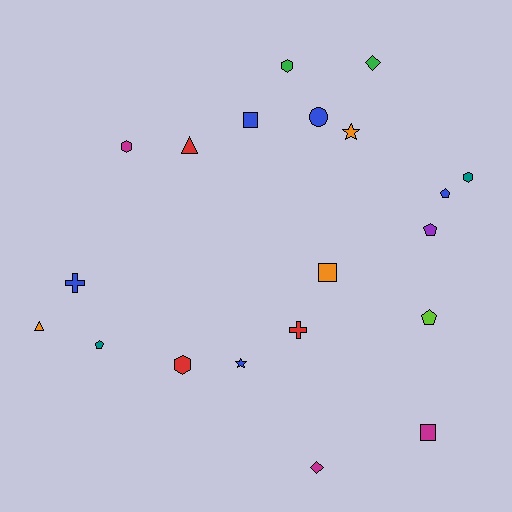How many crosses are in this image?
There are 2 crosses.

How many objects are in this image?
There are 20 objects.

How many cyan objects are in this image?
There are no cyan objects.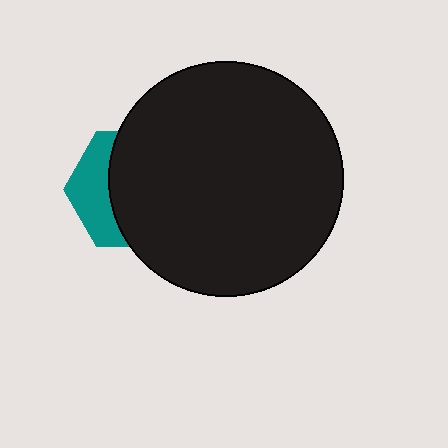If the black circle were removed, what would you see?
You would see the complete teal hexagon.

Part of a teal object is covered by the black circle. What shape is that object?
It is a hexagon.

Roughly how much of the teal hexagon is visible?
A small part of it is visible (roughly 34%).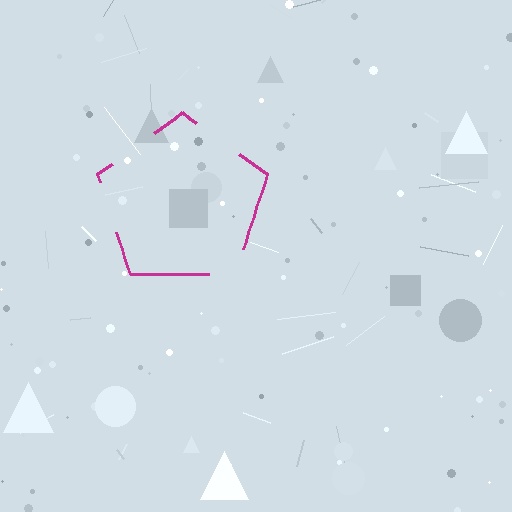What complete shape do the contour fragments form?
The contour fragments form a pentagon.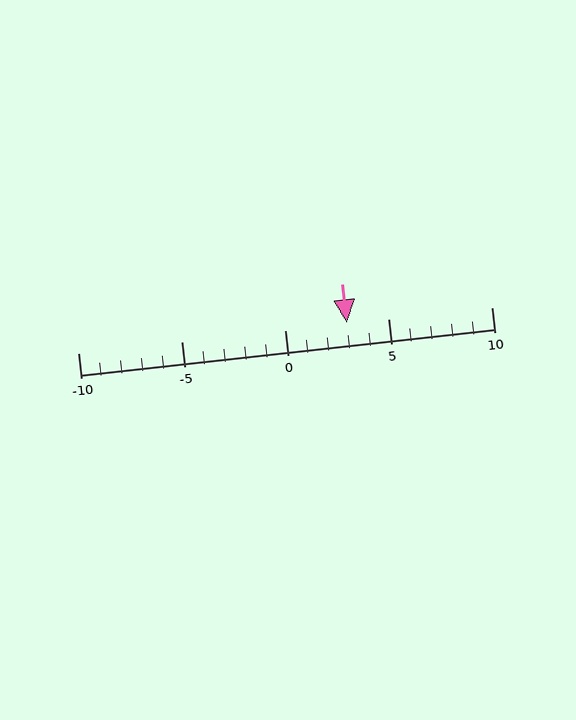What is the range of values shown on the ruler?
The ruler shows values from -10 to 10.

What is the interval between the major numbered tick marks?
The major tick marks are spaced 5 units apart.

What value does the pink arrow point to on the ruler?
The pink arrow points to approximately 3.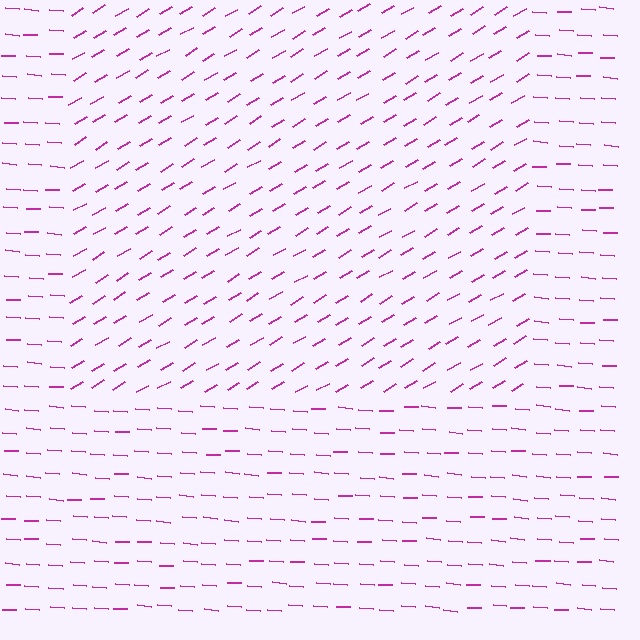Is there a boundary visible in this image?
Yes, there is a texture boundary formed by a change in line orientation.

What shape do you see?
I see a rectangle.